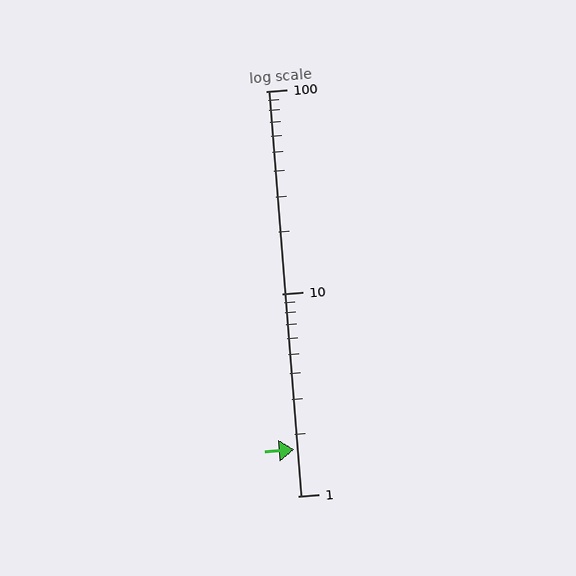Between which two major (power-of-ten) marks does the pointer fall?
The pointer is between 1 and 10.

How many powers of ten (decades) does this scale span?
The scale spans 2 decades, from 1 to 100.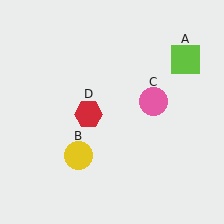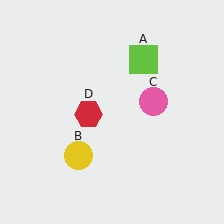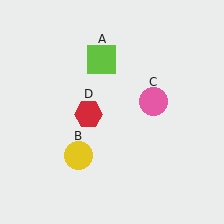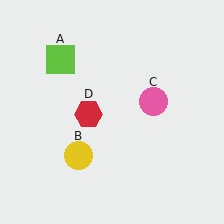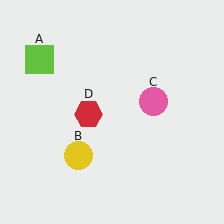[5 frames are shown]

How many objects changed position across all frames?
1 object changed position: lime square (object A).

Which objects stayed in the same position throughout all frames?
Yellow circle (object B) and pink circle (object C) and red hexagon (object D) remained stationary.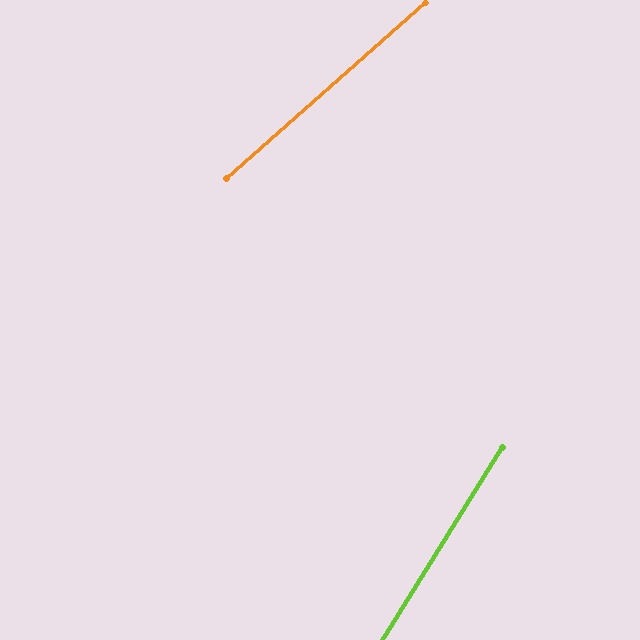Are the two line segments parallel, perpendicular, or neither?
Neither parallel nor perpendicular — they differ by about 17°.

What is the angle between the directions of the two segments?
Approximately 17 degrees.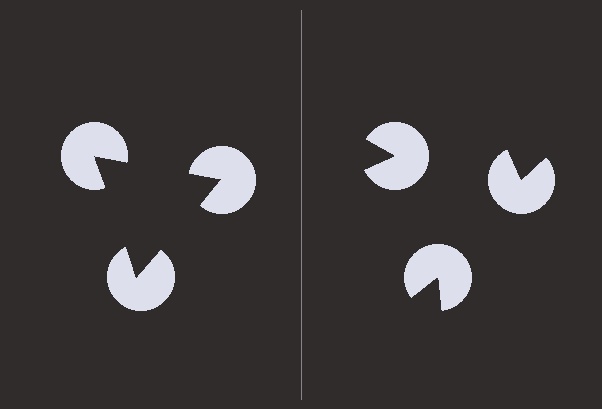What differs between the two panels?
The pac-man discs are positioned identically on both sides; only the wedge orientations differ. On the left they align to a triangle; on the right they are misaligned.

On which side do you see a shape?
An illusory triangle appears on the left side. On the right side the wedge cuts are rotated, so no coherent shape forms.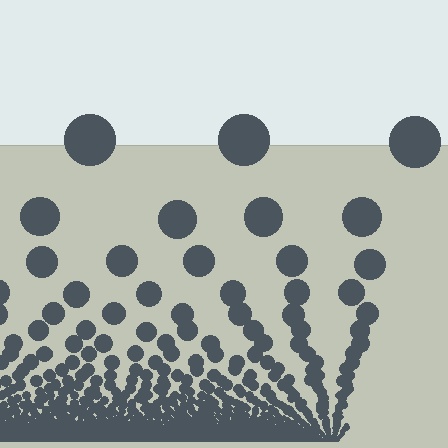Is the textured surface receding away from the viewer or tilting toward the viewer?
The surface appears to tilt toward the viewer. Texture elements get larger and sparser toward the top.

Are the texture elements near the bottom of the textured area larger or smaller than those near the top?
Smaller. The gradient is inverted — elements near the bottom are smaller and denser.